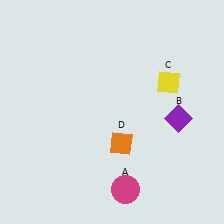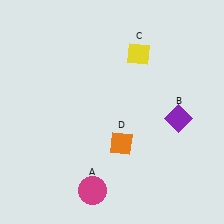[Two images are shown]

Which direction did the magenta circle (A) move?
The magenta circle (A) moved left.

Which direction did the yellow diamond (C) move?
The yellow diamond (C) moved left.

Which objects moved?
The objects that moved are: the magenta circle (A), the yellow diamond (C).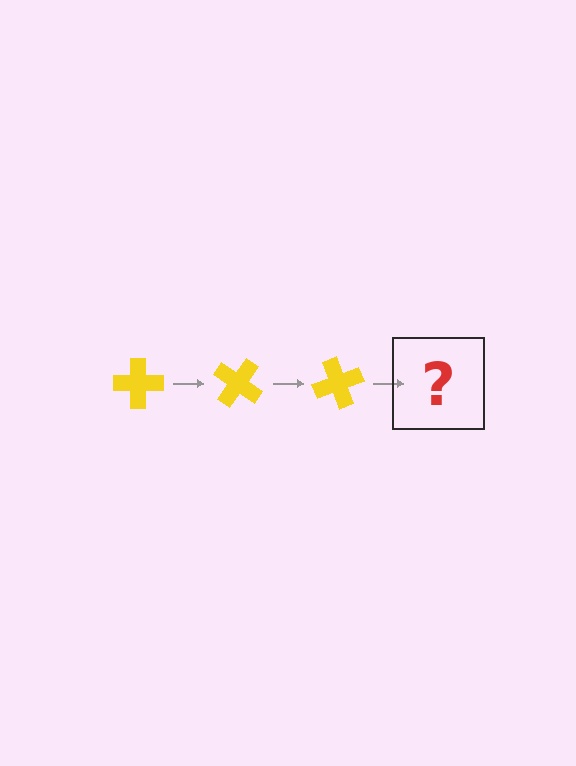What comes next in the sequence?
The next element should be a yellow cross rotated 105 degrees.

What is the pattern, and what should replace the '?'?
The pattern is that the cross rotates 35 degrees each step. The '?' should be a yellow cross rotated 105 degrees.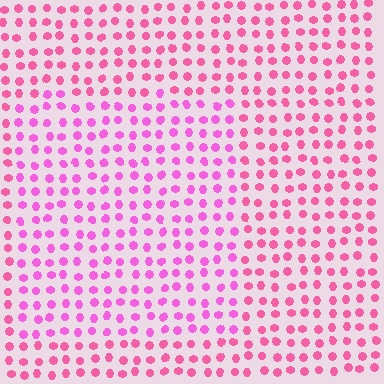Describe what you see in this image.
The image is filled with small pink elements in a uniform arrangement. A rectangle-shaped region is visible where the elements are tinted to a slightly different hue, forming a subtle color boundary.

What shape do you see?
I see a rectangle.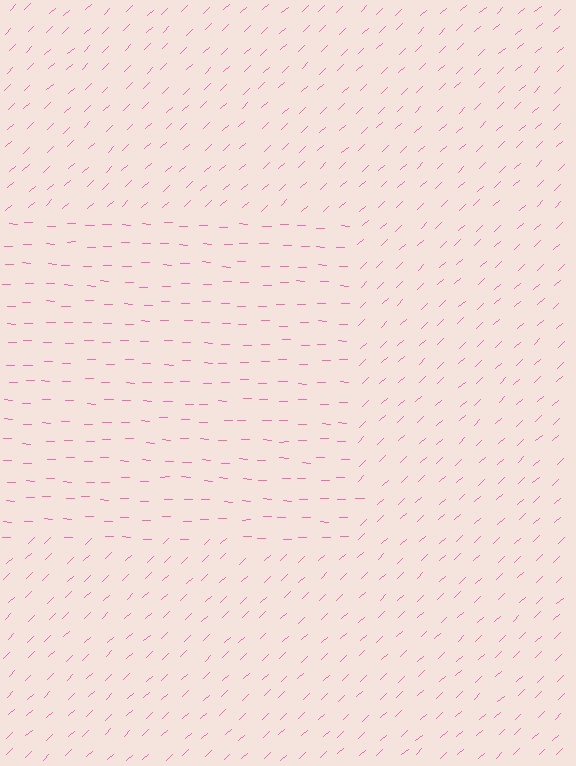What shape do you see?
I see a rectangle.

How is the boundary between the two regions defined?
The boundary is defined purely by a change in line orientation (approximately 45 degrees difference). All lines are the same color and thickness.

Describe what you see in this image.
The image is filled with small pink line segments. A rectangle region in the image has lines oriented differently from the surrounding lines, creating a visible texture boundary.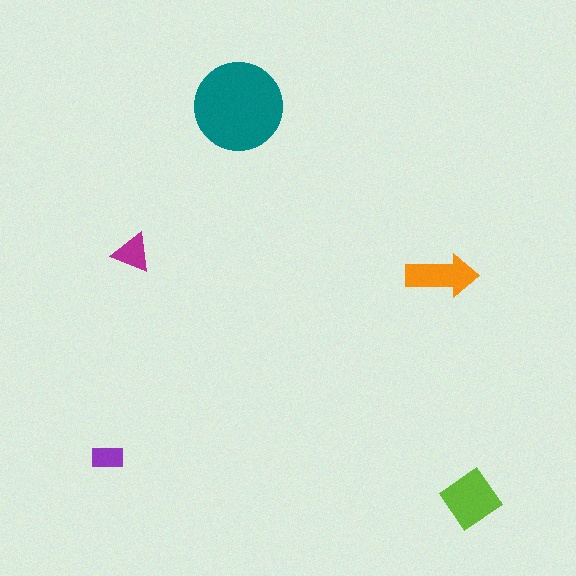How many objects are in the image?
There are 5 objects in the image.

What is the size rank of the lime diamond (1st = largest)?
2nd.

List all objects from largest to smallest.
The teal circle, the lime diamond, the orange arrow, the magenta triangle, the purple rectangle.